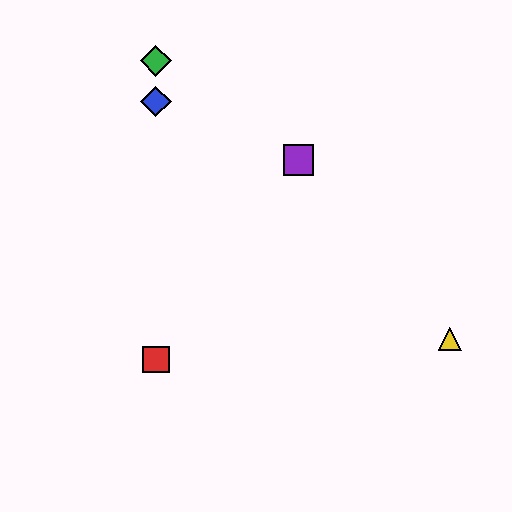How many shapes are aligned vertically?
3 shapes (the red square, the blue diamond, the green diamond) are aligned vertically.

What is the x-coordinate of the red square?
The red square is at x≈156.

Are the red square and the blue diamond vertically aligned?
Yes, both are at x≈156.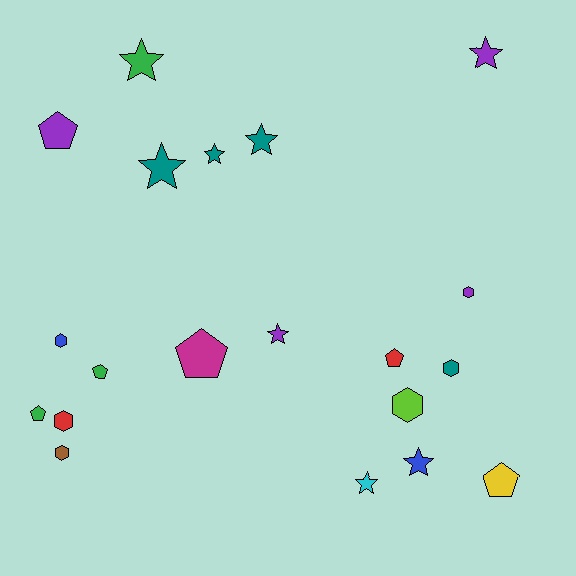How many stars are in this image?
There are 8 stars.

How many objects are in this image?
There are 20 objects.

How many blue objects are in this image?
There are 2 blue objects.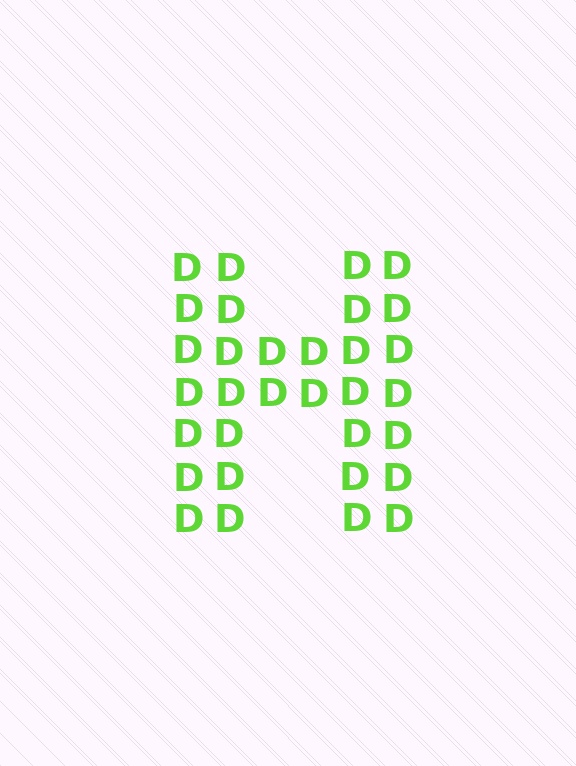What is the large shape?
The large shape is the letter H.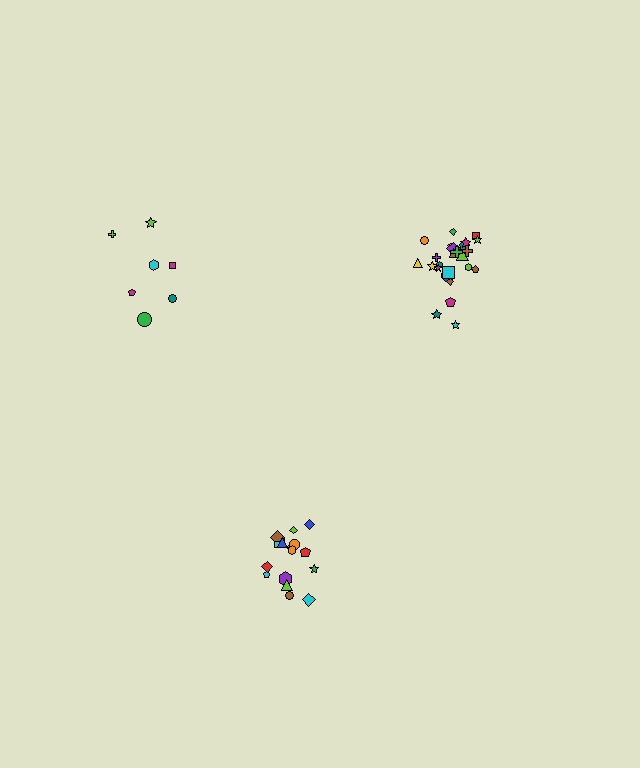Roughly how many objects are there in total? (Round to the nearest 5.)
Roughly 50 objects in total.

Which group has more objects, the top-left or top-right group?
The top-right group.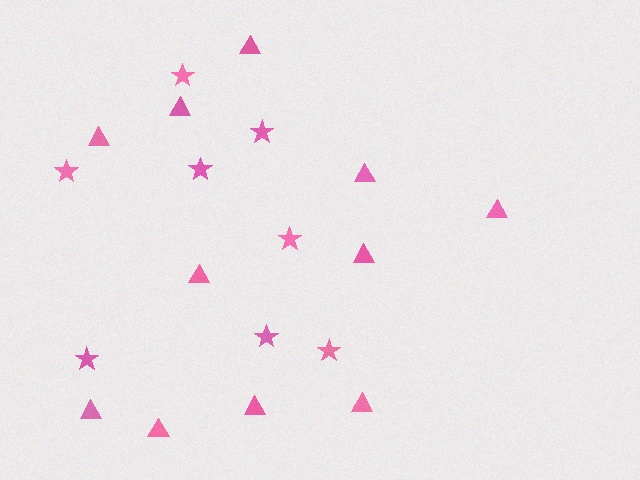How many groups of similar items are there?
There are 2 groups: one group of stars (8) and one group of triangles (11).